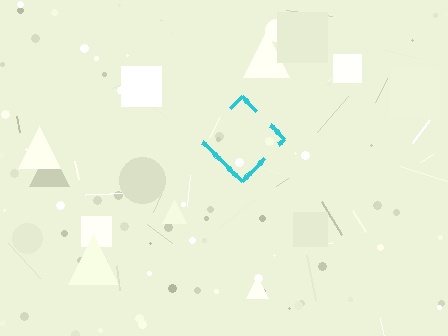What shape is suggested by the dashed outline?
The dashed outline suggests a diamond.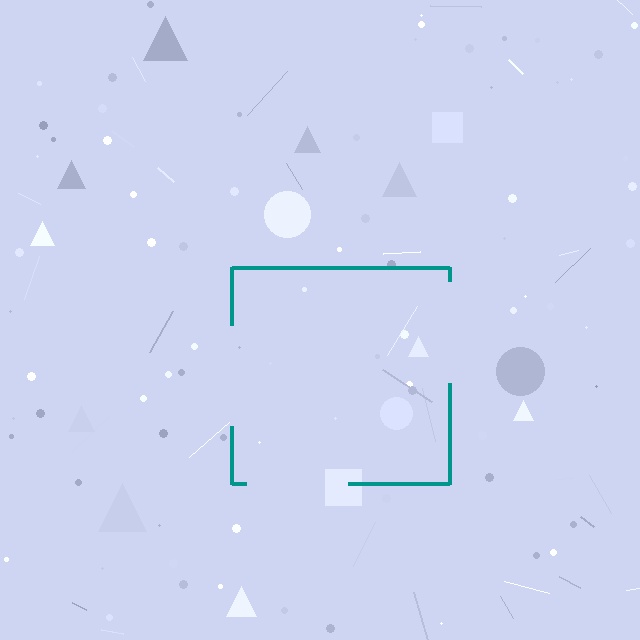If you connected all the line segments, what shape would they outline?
They would outline a square.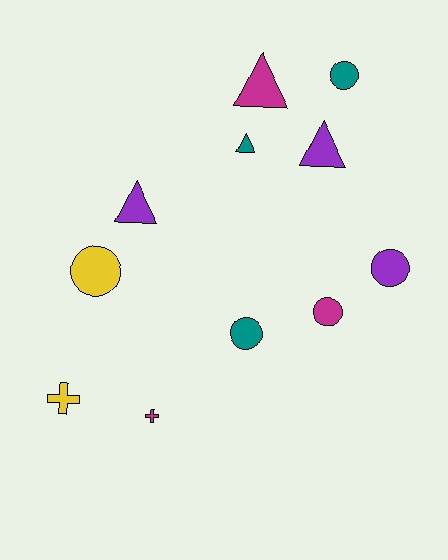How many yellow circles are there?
There is 1 yellow circle.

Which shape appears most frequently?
Circle, with 5 objects.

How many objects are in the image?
There are 11 objects.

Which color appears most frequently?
Purple, with 3 objects.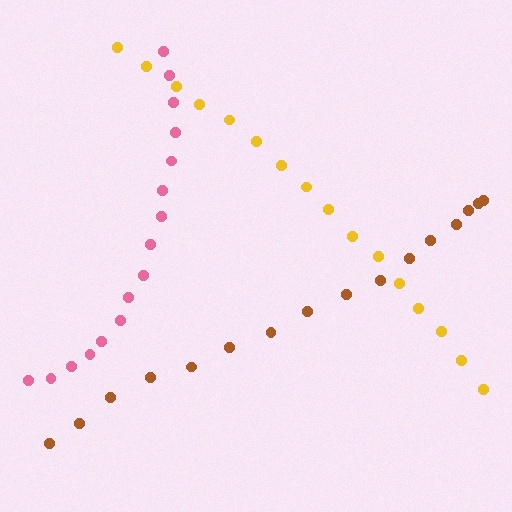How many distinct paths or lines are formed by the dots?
There are 3 distinct paths.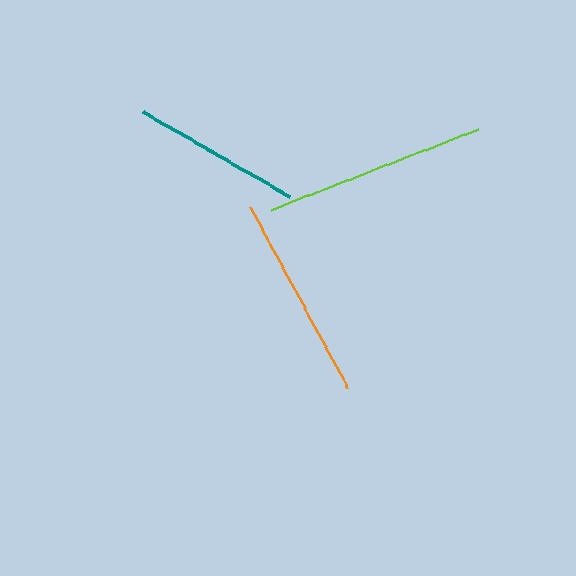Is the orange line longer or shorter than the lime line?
The lime line is longer than the orange line.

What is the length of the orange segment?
The orange segment is approximately 206 pixels long.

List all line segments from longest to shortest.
From longest to shortest: lime, orange, teal.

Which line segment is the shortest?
The teal line is the shortest at approximately 169 pixels.